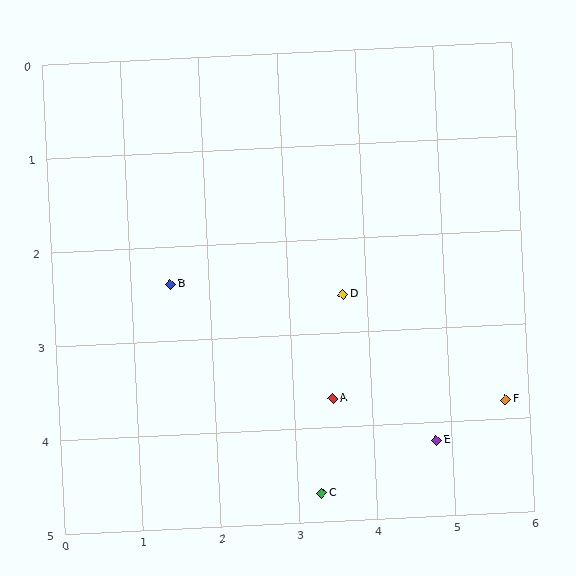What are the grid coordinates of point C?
Point C is at approximately (3.3, 4.7).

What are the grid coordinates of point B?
Point B is at approximately (1.5, 2.4).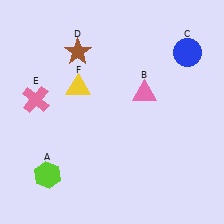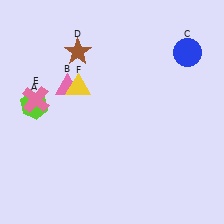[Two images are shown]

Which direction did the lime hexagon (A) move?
The lime hexagon (A) moved up.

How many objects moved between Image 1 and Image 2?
2 objects moved between the two images.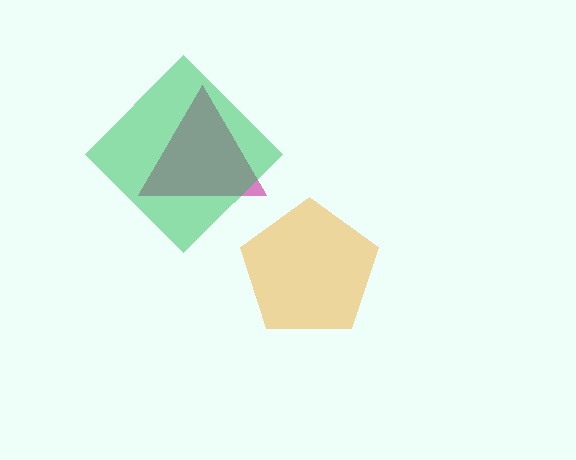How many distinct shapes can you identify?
There are 3 distinct shapes: a magenta triangle, an orange pentagon, a green diamond.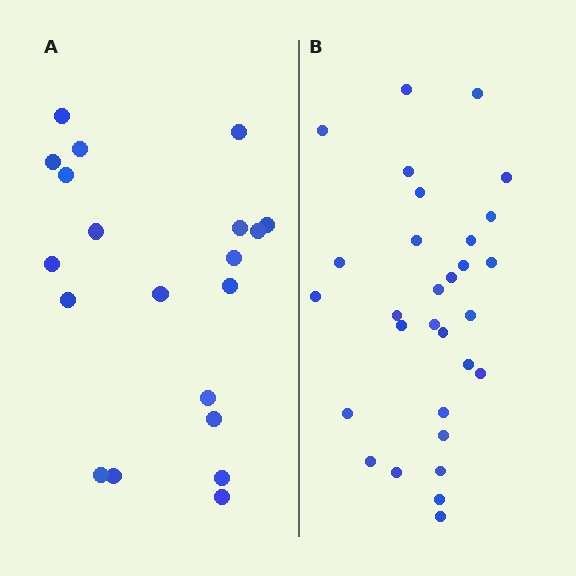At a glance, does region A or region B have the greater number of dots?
Region B (the right region) has more dots.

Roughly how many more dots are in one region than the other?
Region B has roughly 10 or so more dots than region A.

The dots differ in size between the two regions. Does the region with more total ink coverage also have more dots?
No. Region A has more total ink coverage because its dots are larger, but region B actually contains more individual dots. Total area can be misleading — the number of items is what matters here.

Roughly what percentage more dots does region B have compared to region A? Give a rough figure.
About 50% more.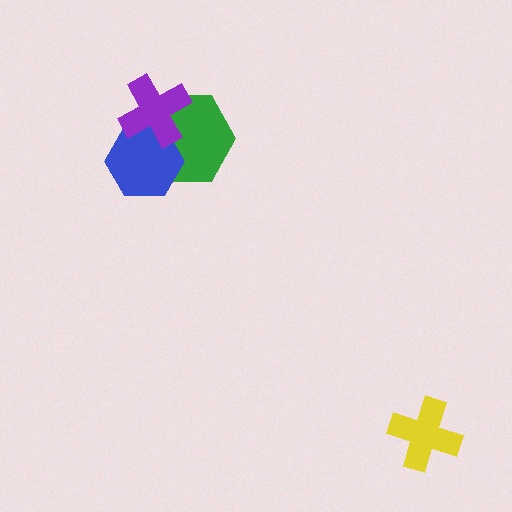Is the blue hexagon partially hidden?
Yes, it is partially covered by another shape.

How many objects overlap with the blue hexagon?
2 objects overlap with the blue hexagon.